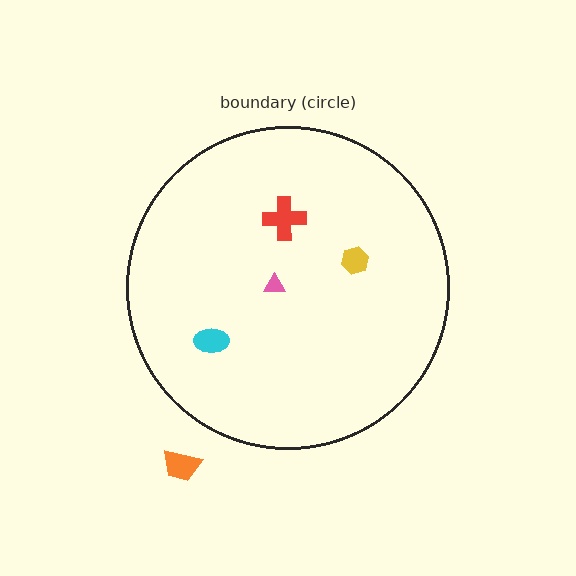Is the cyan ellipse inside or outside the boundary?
Inside.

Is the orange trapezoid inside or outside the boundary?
Outside.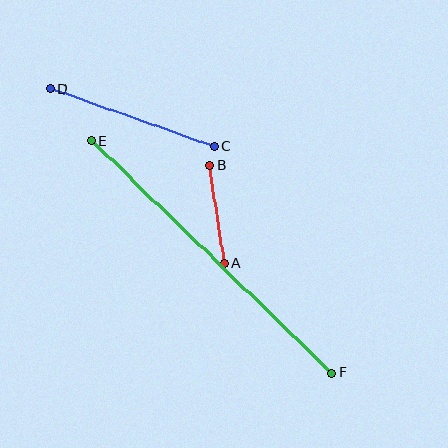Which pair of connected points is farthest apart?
Points E and F are farthest apart.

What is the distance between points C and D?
The distance is approximately 174 pixels.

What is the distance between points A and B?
The distance is approximately 99 pixels.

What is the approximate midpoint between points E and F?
The midpoint is at approximately (212, 257) pixels.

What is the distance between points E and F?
The distance is approximately 335 pixels.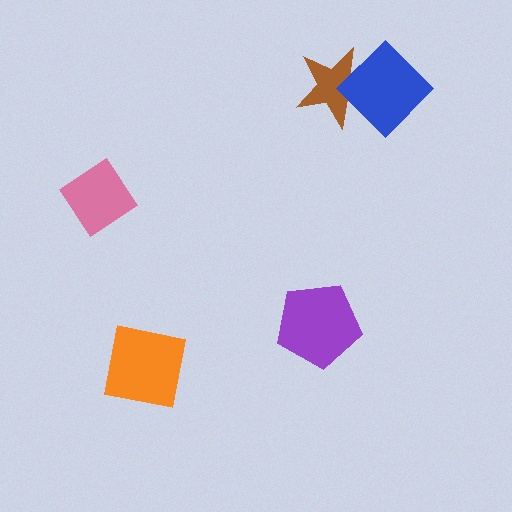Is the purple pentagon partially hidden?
No, no other shape covers it.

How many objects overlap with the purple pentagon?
0 objects overlap with the purple pentagon.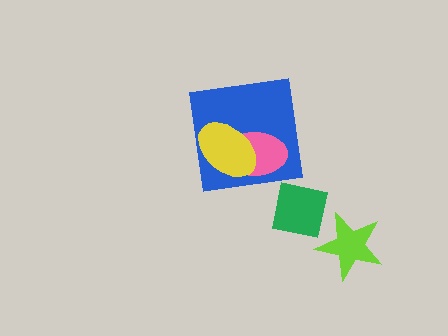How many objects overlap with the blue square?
2 objects overlap with the blue square.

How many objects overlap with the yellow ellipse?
2 objects overlap with the yellow ellipse.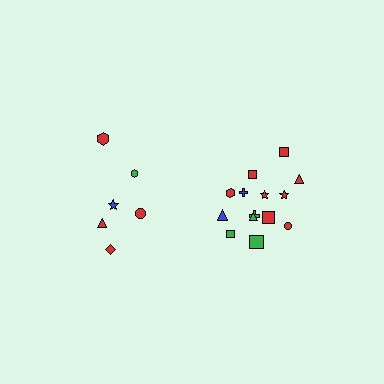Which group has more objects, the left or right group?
The right group.